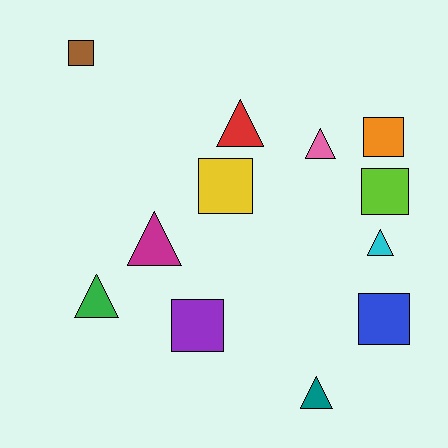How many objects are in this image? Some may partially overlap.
There are 12 objects.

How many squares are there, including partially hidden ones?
There are 6 squares.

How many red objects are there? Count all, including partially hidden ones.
There is 1 red object.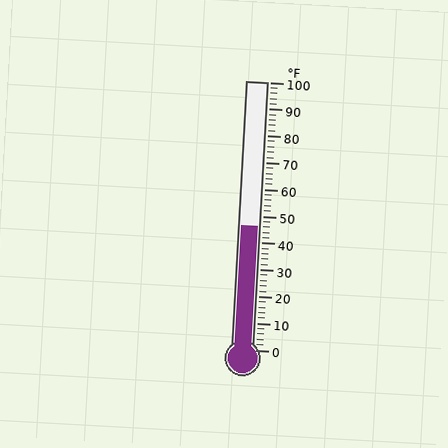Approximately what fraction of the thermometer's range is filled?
The thermometer is filled to approximately 45% of its range.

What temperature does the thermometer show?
The thermometer shows approximately 46°F.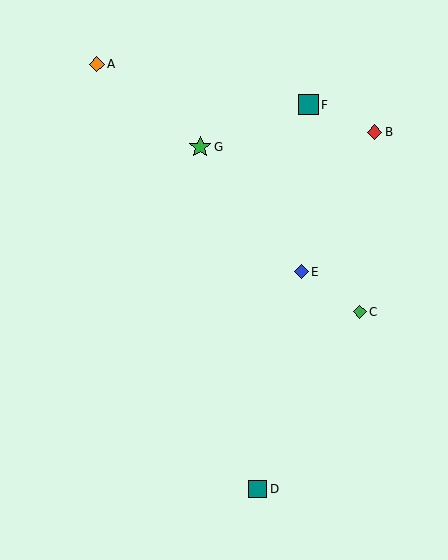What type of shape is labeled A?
Shape A is an orange diamond.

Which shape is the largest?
The green star (labeled G) is the largest.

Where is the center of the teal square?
The center of the teal square is at (308, 105).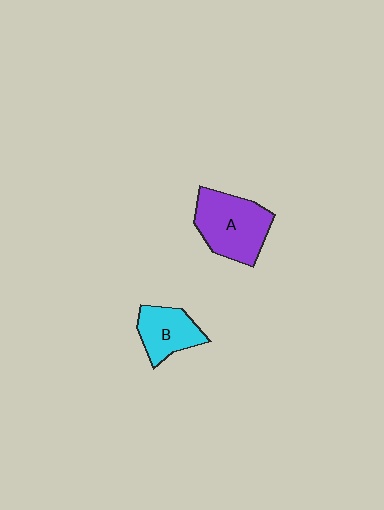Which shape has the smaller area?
Shape B (cyan).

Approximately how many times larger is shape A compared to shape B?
Approximately 1.5 times.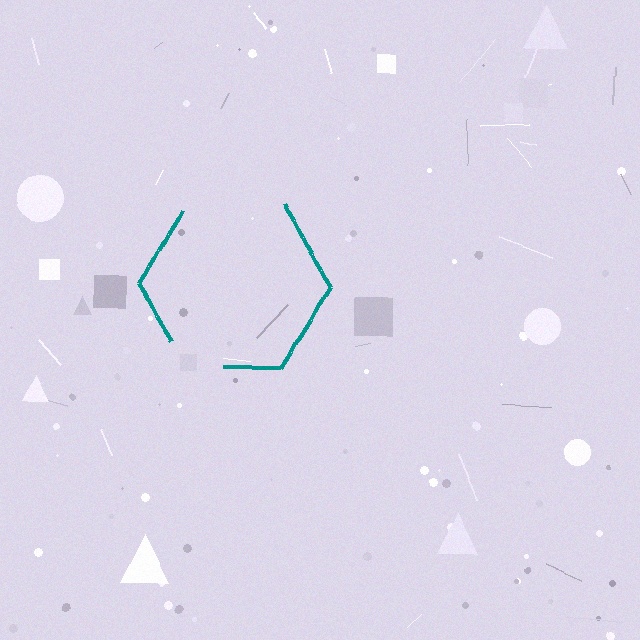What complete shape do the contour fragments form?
The contour fragments form a hexagon.